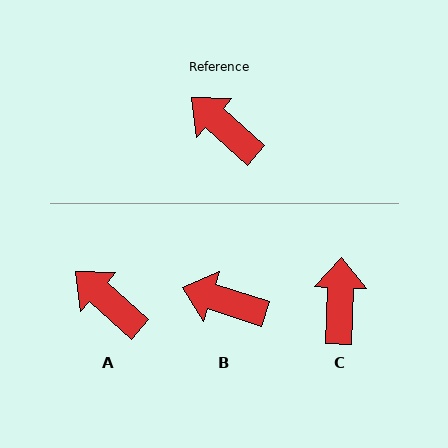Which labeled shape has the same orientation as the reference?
A.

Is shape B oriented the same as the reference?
No, it is off by about 24 degrees.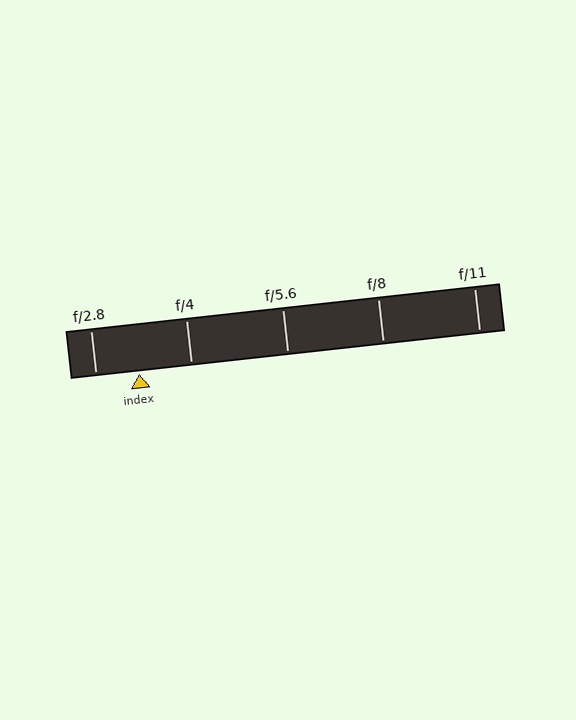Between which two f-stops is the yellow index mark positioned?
The index mark is between f/2.8 and f/4.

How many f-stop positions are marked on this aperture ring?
There are 5 f-stop positions marked.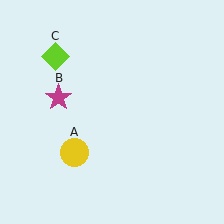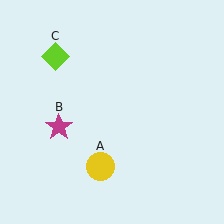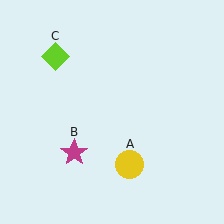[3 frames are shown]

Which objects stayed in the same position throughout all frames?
Lime diamond (object C) remained stationary.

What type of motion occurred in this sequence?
The yellow circle (object A), magenta star (object B) rotated counterclockwise around the center of the scene.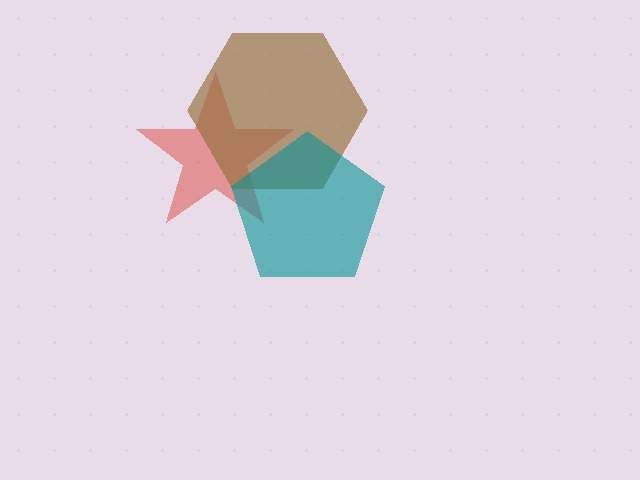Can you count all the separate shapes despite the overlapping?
Yes, there are 3 separate shapes.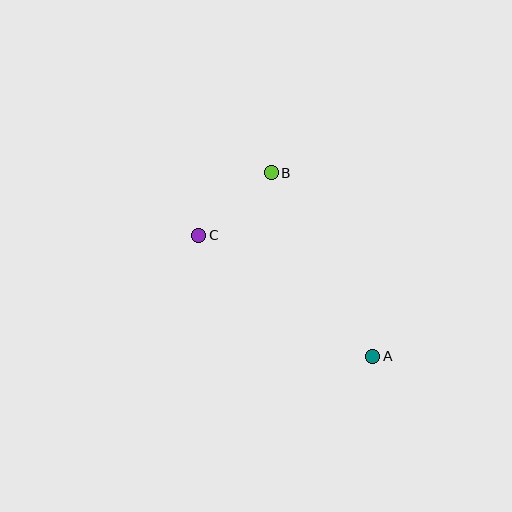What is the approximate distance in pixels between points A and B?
The distance between A and B is approximately 209 pixels.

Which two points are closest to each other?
Points B and C are closest to each other.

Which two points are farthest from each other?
Points A and C are farthest from each other.